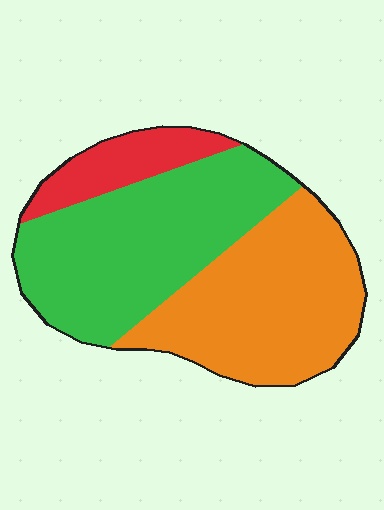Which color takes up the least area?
Red, at roughly 15%.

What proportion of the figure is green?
Green takes up between a quarter and a half of the figure.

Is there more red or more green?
Green.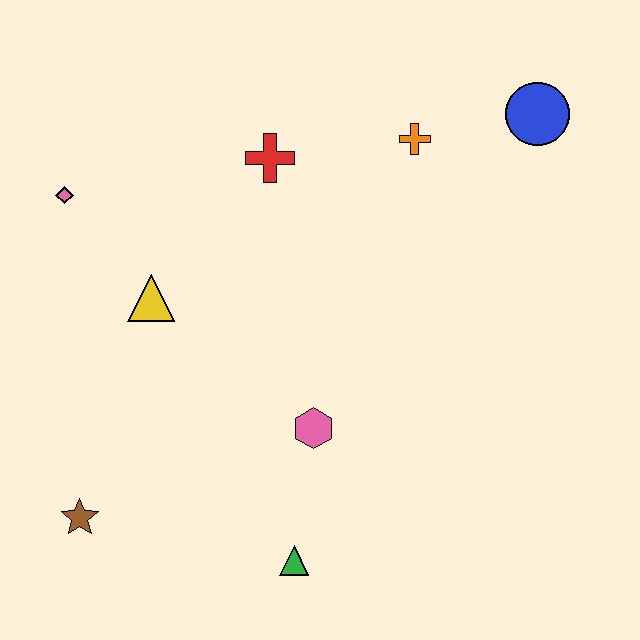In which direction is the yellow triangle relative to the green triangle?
The yellow triangle is above the green triangle.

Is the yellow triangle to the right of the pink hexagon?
No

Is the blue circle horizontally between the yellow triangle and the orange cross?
No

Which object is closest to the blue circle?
The orange cross is closest to the blue circle.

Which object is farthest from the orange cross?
The brown star is farthest from the orange cross.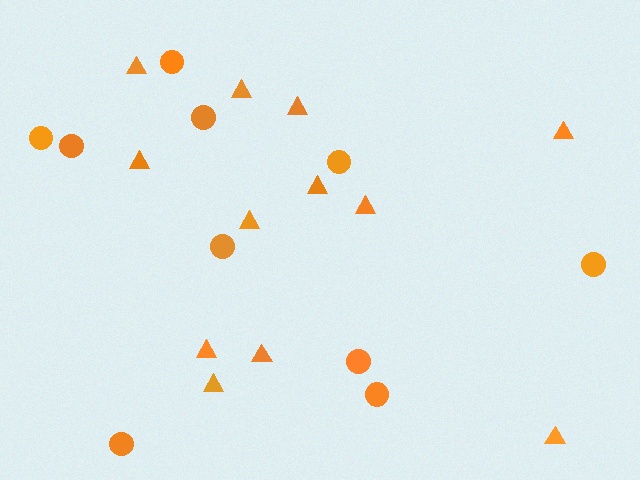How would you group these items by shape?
There are 2 groups: one group of triangles (12) and one group of circles (10).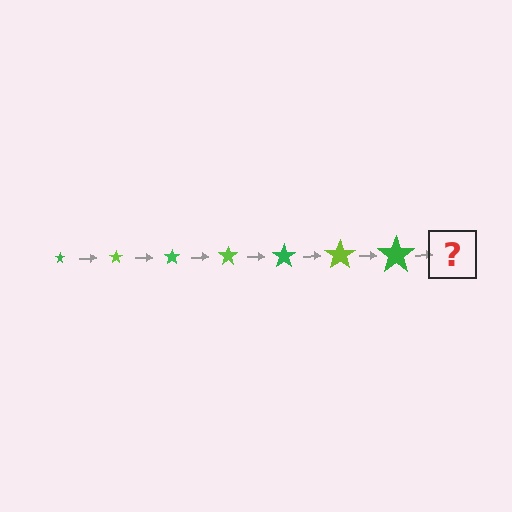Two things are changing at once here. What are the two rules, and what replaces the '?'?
The two rules are that the star grows larger each step and the color cycles through green and lime. The '?' should be a lime star, larger than the previous one.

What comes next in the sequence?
The next element should be a lime star, larger than the previous one.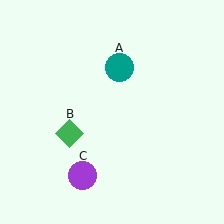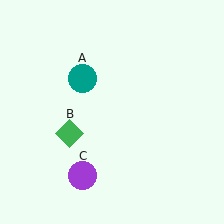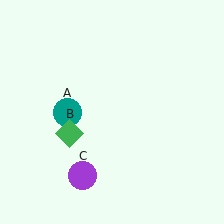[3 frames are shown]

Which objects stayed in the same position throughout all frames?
Green diamond (object B) and purple circle (object C) remained stationary.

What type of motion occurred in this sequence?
The teal circle (object A) rotated counterclockwise around the center of the scene.